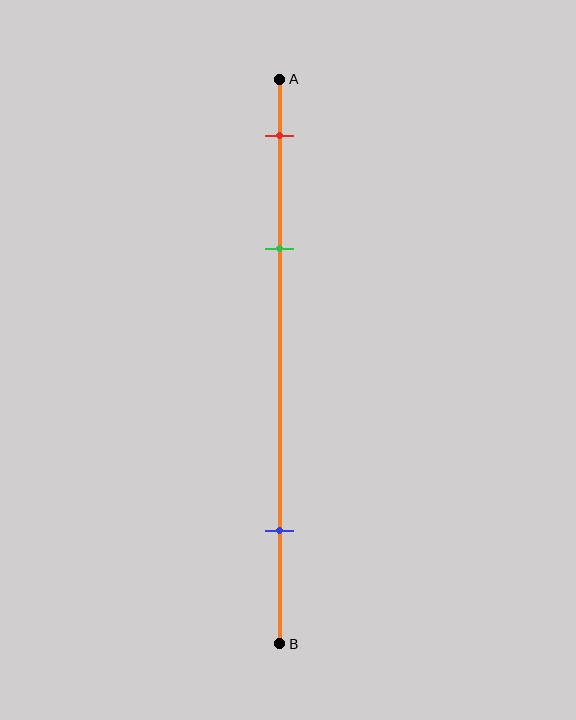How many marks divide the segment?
There are 3 marks dividing the segment.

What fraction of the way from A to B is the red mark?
The red mark is approximately 10% (0.1) of the way from A to B.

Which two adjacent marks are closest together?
The red and green marks are the closest adjacent pair.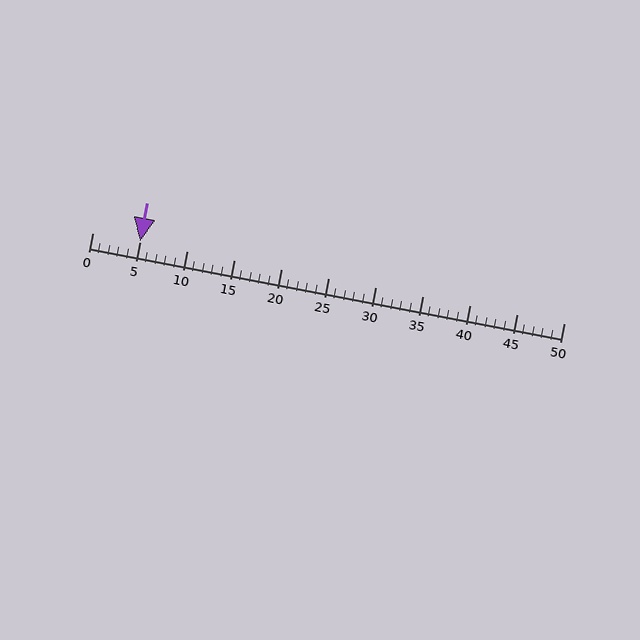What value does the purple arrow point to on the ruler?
The purple arrow points to approximately 5.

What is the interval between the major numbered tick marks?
The major tick marks are spaced 5 units apart.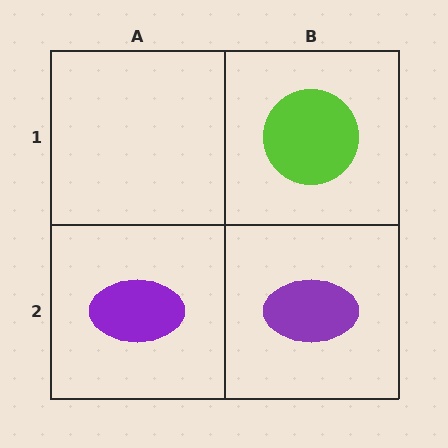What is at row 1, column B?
A lime circle.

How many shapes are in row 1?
1 shape.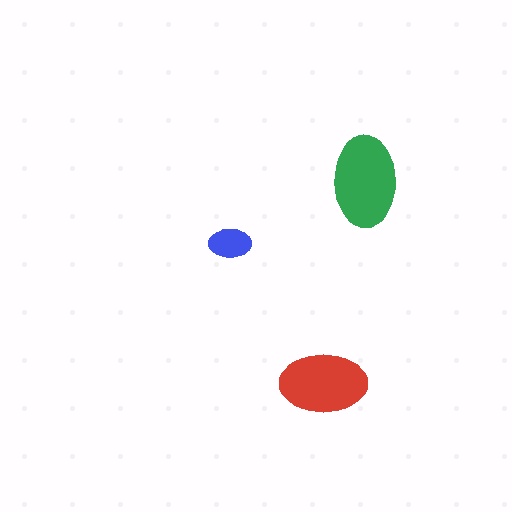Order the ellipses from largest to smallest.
the green one, the red one, the blue one.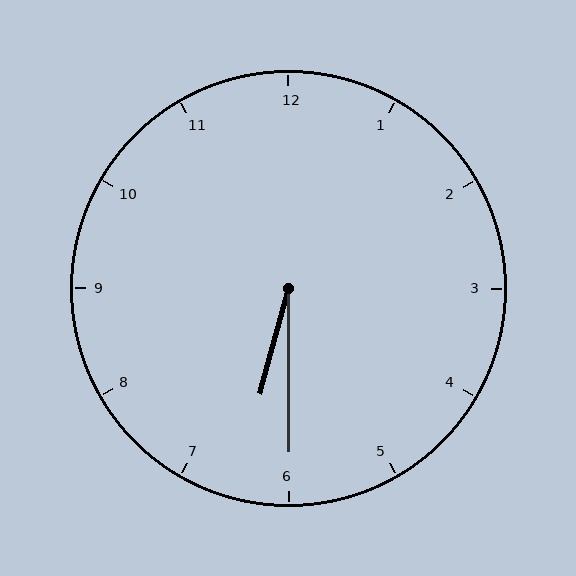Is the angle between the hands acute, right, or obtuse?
It is acute.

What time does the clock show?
6:30.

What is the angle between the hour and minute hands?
Approximately 15 degrees.